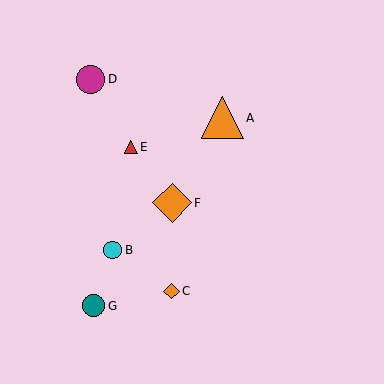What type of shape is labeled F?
Shape F is an orange diamond.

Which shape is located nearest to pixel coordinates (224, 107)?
The orange triangle (labeled A) at (222, 118) is nearest to that location.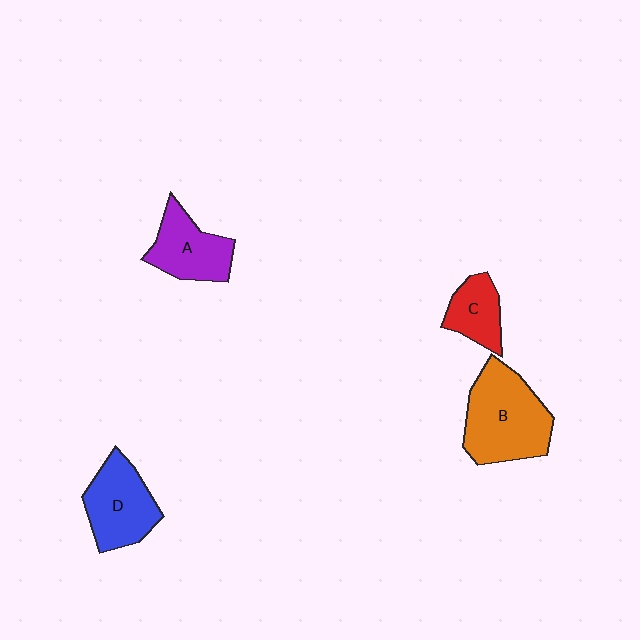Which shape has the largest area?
Shape B (orange).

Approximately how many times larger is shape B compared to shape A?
Approximately 1.5 times.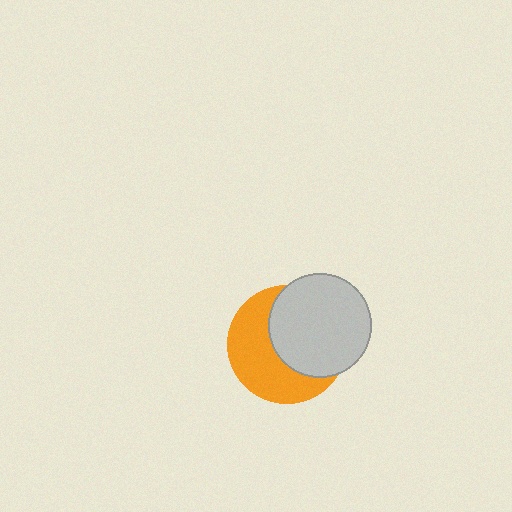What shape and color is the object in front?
The object in front is a light gray circle.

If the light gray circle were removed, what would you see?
You would see the complete orange circle.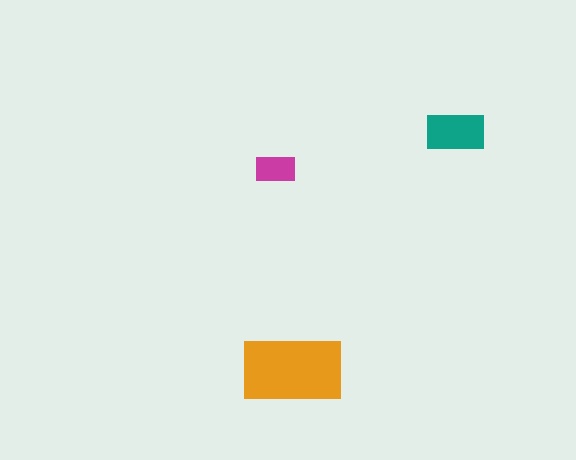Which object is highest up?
The teal rectangle is topmost.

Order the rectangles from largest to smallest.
the orange one, the teal one, the magenta one.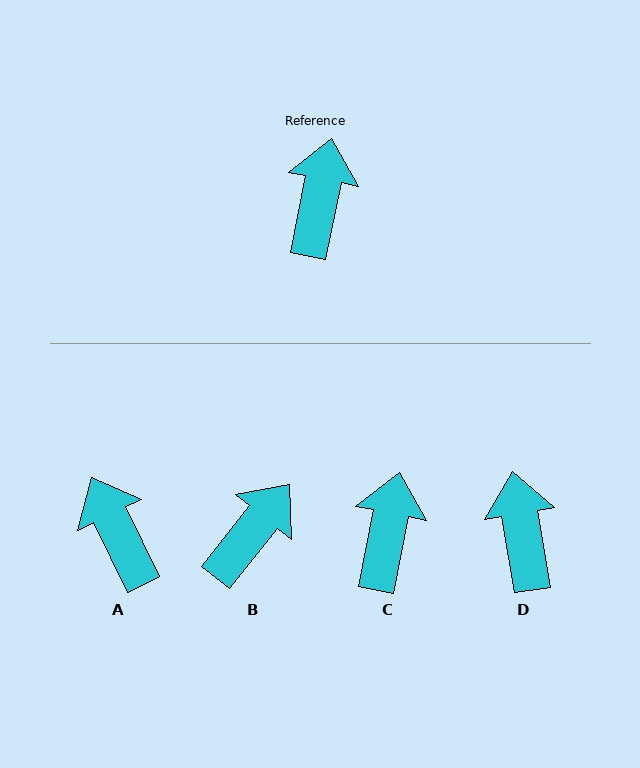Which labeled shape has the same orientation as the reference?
C.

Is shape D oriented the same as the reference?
No, it is off by about 21 degrees.